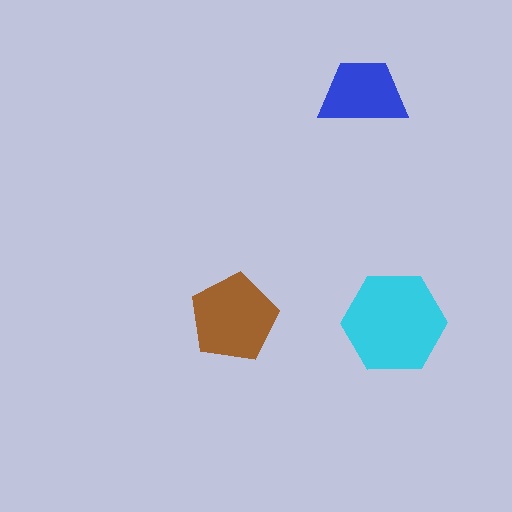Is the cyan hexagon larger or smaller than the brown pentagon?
Larger.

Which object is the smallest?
The blue trapezoid.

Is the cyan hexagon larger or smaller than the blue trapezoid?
Larger.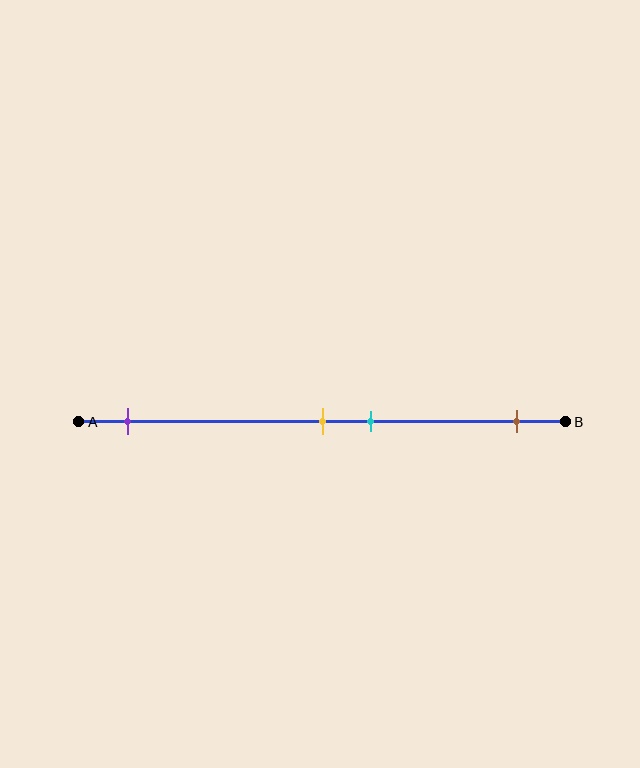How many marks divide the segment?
There are 4 marks dividing the segment.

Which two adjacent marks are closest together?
The yellow and cyan marks are the closest adjacent pair.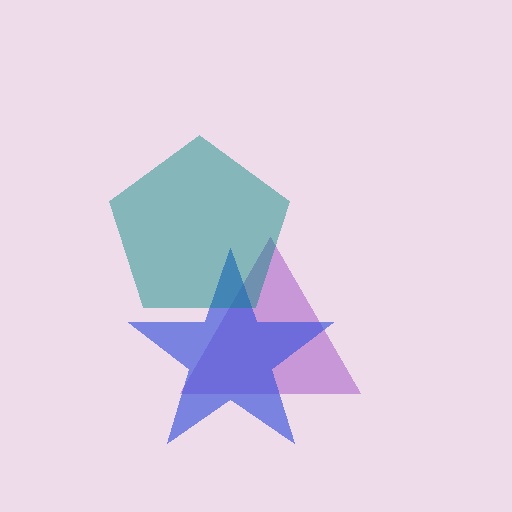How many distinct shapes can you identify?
There are 3 distinct shapes: a purple triangle, a blue star, a teal pentagon.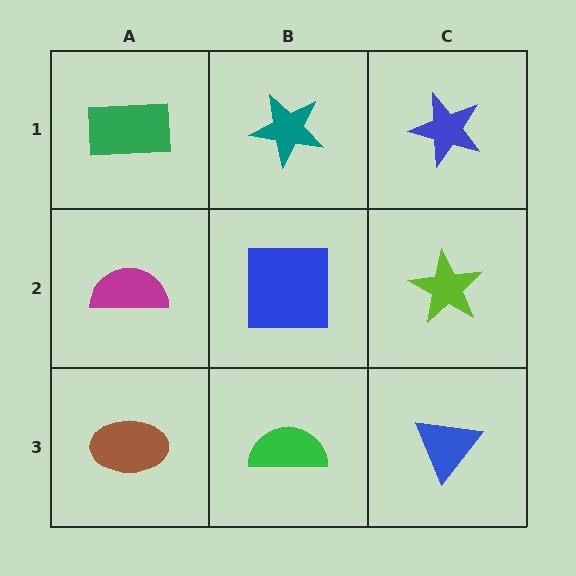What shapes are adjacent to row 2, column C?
A blue star (row 1, column C), a blue triangle (row 3, column C), a blue square (row 2, column B).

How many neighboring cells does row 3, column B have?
3.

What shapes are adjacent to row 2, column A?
A green rectangle (row 1, column A), a brown ellipse (row 3, column A), a blue square (row 2, column B).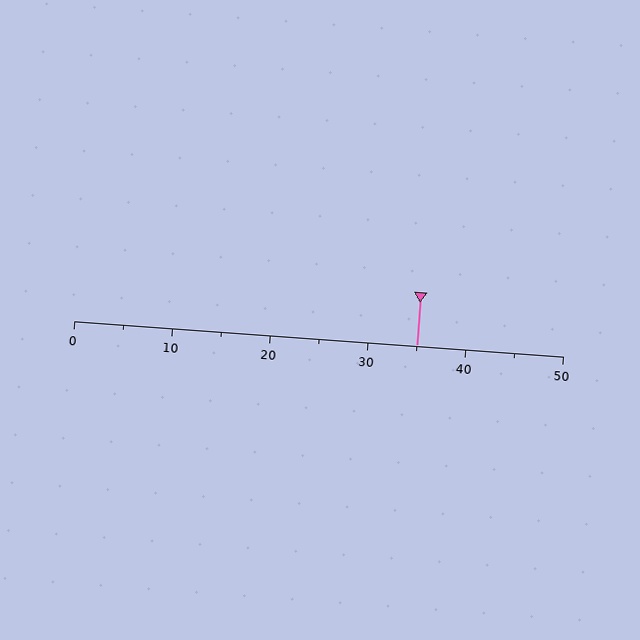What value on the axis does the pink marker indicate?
The marker indicates approximately 35.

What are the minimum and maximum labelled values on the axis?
The axis runs from 0 to 50.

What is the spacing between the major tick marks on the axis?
The major ticks are spaced 10 apart.